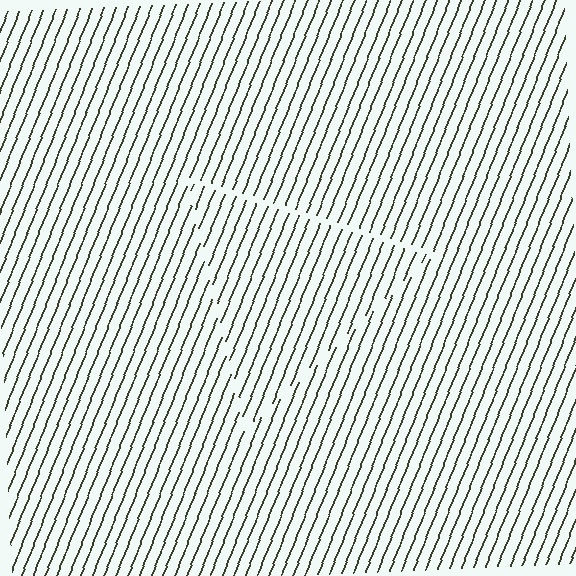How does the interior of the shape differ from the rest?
The interior of the shape contains the same grating, shifted by half a period — the contour is defined by the phase discontinuity where line-ends from the inner and outer gratings abut.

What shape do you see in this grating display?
An illusory triangle. The interior of the shape contains the same grating, shifted by half a period — the contour is defined by the phase discontinuity where line-ends from the inner and outer gratings abut.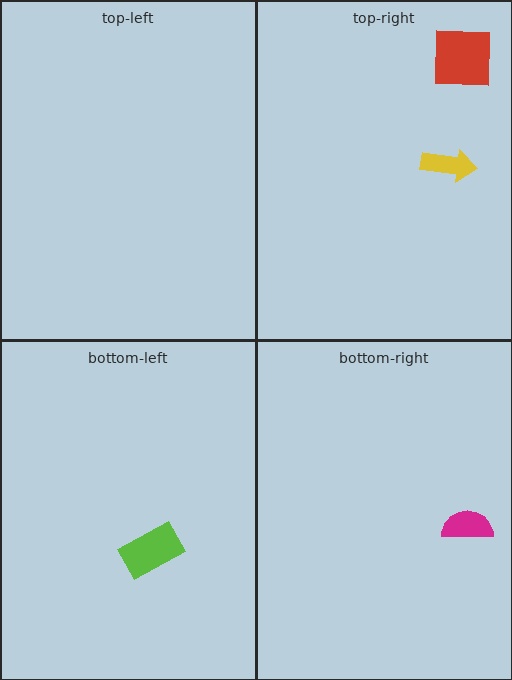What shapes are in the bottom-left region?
The lime rectangle.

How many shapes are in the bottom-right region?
1.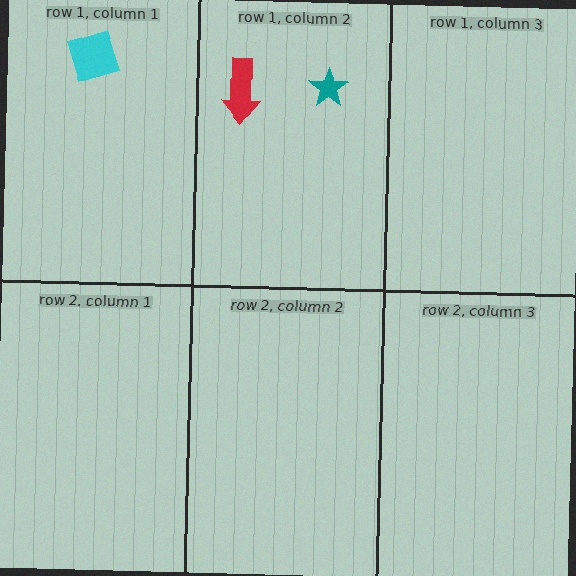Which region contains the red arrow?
The row 1, column 2 region.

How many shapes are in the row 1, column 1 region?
1.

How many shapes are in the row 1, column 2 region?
2.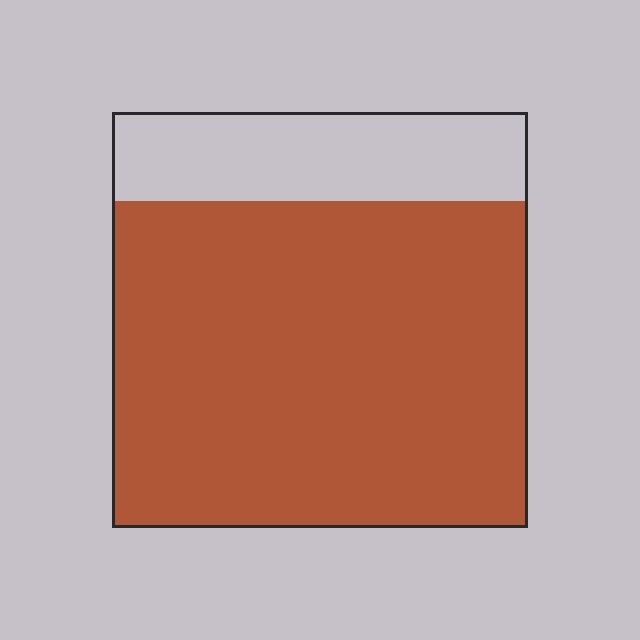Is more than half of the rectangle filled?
Yes.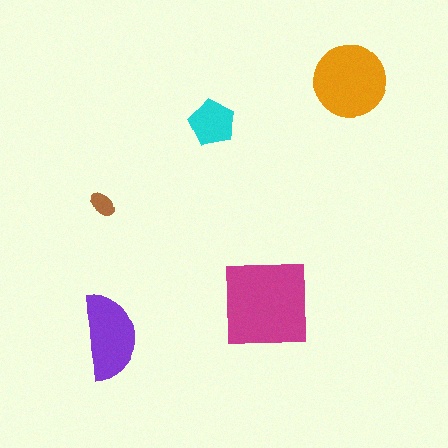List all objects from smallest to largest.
The brown ellipse, the cyan pentagon, the purple semicircle, the orange circle, the magenta square.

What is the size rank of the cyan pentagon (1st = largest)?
4th.